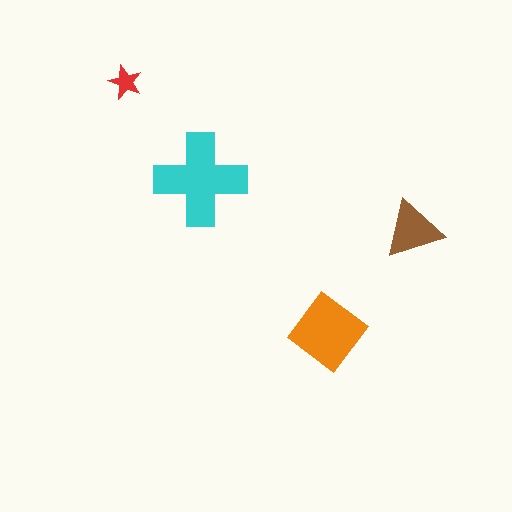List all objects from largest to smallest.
The cyan cross, the orange diamond, the brown triangle, the red star.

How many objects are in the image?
There are 4 objects in the image.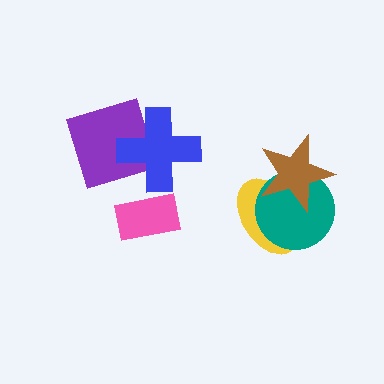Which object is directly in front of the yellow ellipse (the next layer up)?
The teal circle is directly in front of the yellow ellipse.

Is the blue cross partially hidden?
No, no other shape covers it.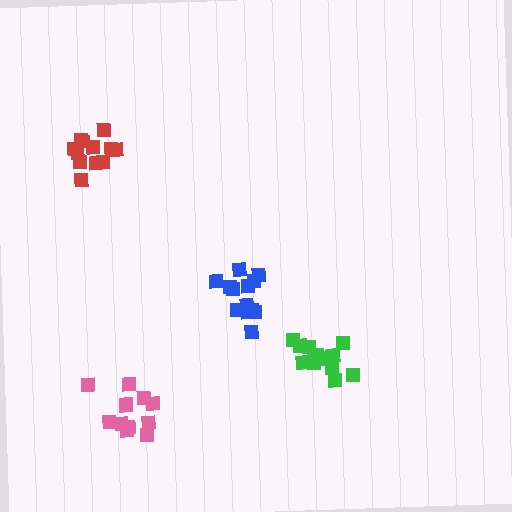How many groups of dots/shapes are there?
There are 4 groups.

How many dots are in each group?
Group 1: 12 dots, Group 2: 15 dots, Group 3: 13 dots, Group 4: 12 dots (52 total).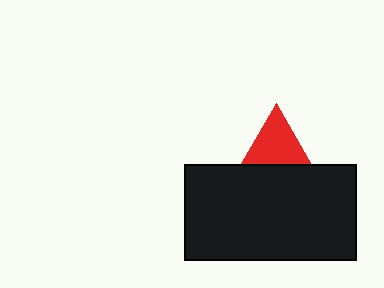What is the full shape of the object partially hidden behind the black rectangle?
The partially hidden object is a red triangle.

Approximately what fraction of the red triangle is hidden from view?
Roughly 49% of the red triangle is hidden behind the black rectangle.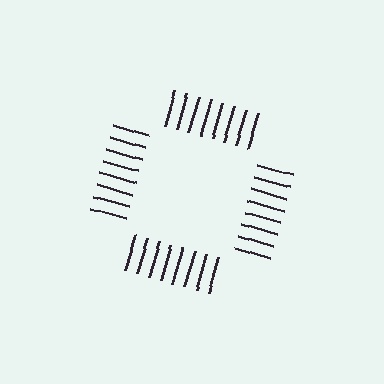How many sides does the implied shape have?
4 sides — the line-ends trace a square.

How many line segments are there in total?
32 — 8 along each of the 4 edges.